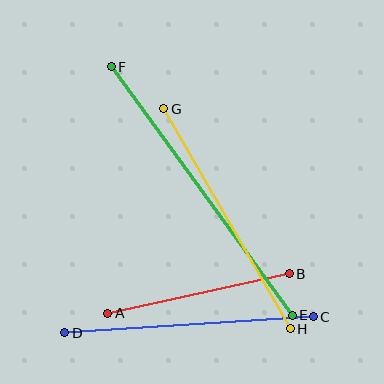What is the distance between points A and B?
The distance is approximately 186 pixels.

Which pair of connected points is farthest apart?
Points E and F are farthest apart.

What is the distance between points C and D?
The distance is approximately 249 pixels.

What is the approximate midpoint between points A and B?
The midpoint is at approximately (198, 293) pixels.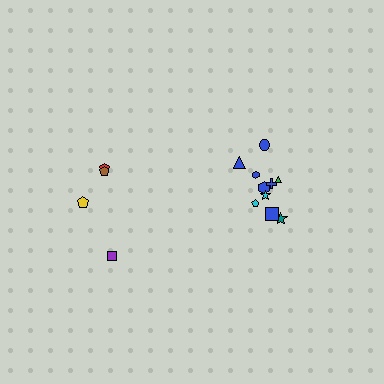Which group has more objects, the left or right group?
The right group.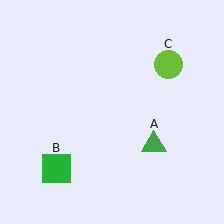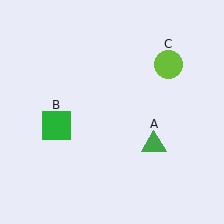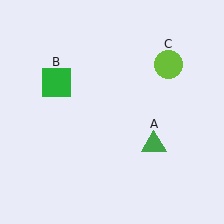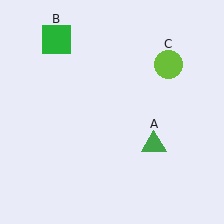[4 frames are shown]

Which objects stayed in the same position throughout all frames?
Green triangle (object A) and lime circle (object C) remained stationary.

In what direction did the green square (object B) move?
The green square (object B) moved up.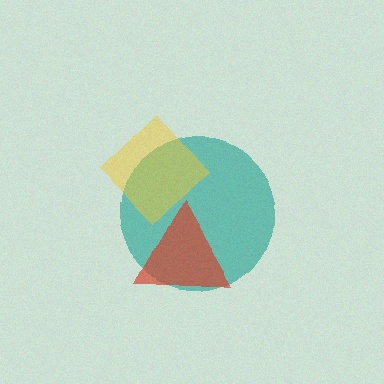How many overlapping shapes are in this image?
There are 3 overlapping shapes in the image.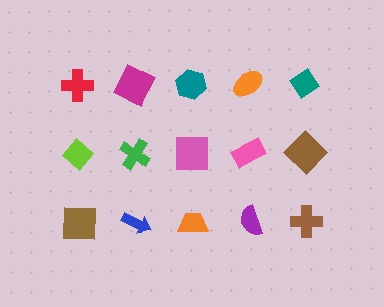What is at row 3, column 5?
A brown cross.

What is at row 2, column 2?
A green cross.